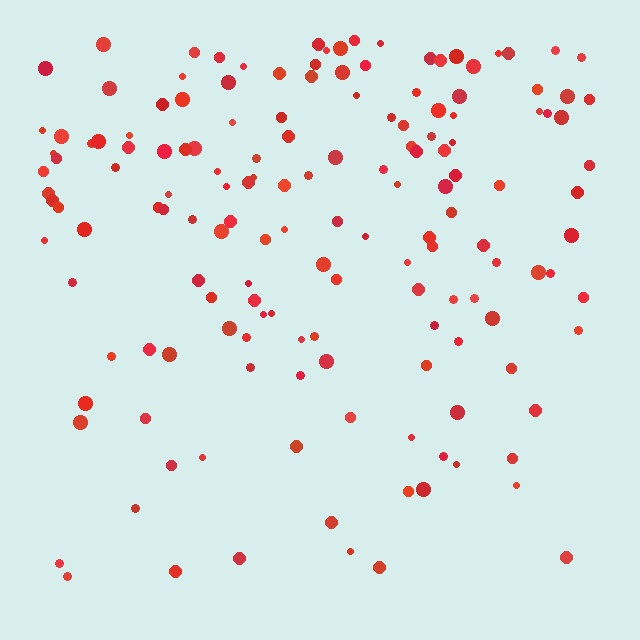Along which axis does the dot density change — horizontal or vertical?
Vertical.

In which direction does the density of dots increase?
From bottom to top, with the top side densest.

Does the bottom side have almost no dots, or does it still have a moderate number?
Still a moderate number, just noticeably fewer than the top.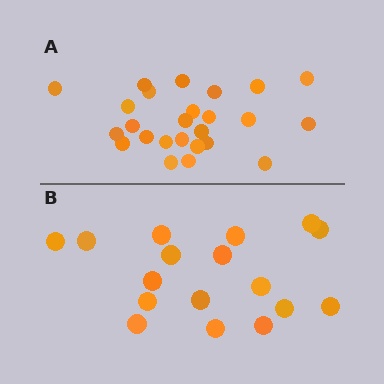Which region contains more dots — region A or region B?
Region A (the top region) has more dots.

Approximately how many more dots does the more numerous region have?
Region A has roughly 8 or so more dots than region B.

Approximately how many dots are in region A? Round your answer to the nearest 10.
About 20 dots. (The exact count is 25, which rounds to 20.)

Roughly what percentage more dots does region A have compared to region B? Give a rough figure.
About 45% more.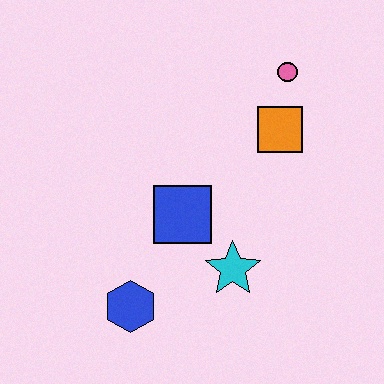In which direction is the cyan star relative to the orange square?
The cyan star is below the orange square.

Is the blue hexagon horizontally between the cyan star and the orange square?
No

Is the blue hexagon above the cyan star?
No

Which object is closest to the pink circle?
The orange square is closest to the pink circle.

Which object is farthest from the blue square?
The pink circle is farthest from the blue square.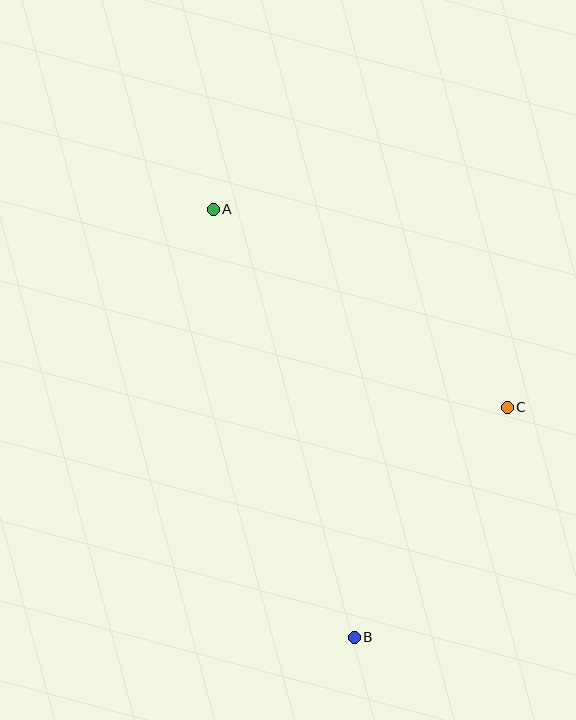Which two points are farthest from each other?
Points A and B are farthest from each other.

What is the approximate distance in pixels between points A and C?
The distance between A and C is approximately 354 pixels.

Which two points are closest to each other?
Points B and C are closest to each other.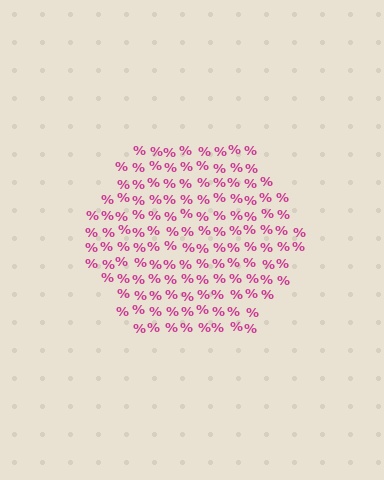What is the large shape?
The large shape is a hexagon.